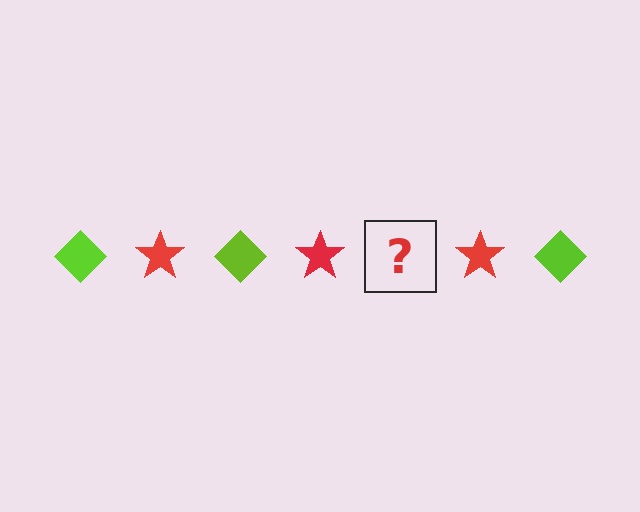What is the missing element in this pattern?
The missing element is a lime diamond.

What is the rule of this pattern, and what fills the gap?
The rule is that the pattern alternates between lime diamond and red star. The gap should be filled with a lime diamond.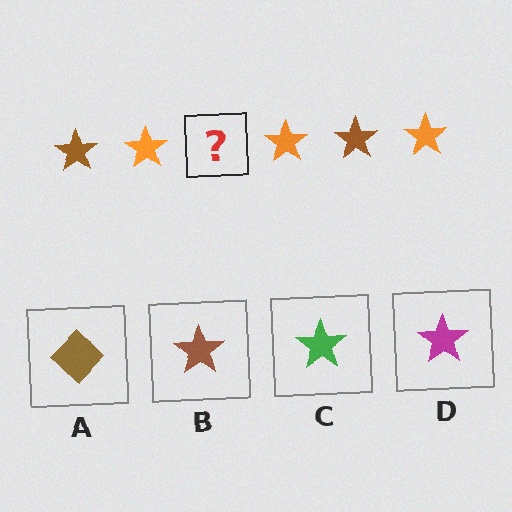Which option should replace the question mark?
Option B.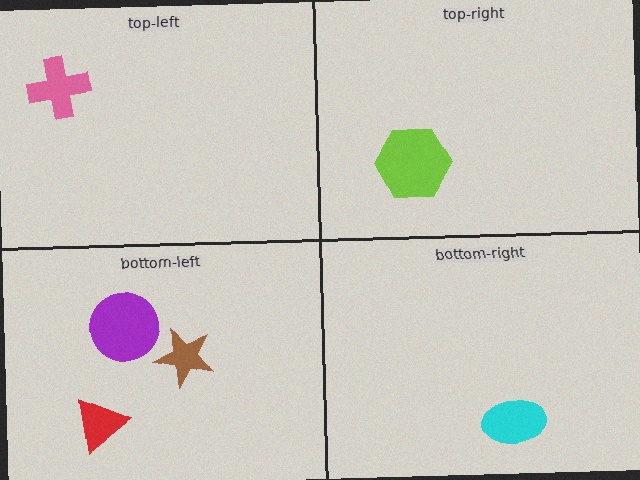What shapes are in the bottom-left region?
The brown star, the purple circle, the red triangle.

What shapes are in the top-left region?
The pink cross.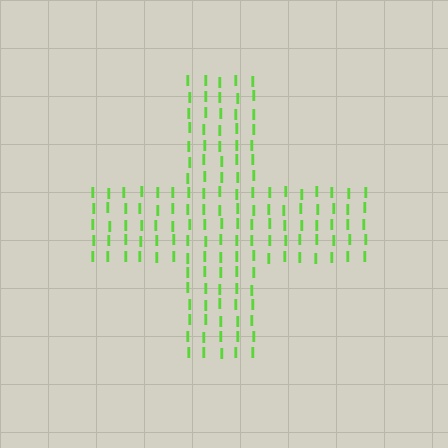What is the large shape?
The large shape is a cross.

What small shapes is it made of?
It is made of small letter I's.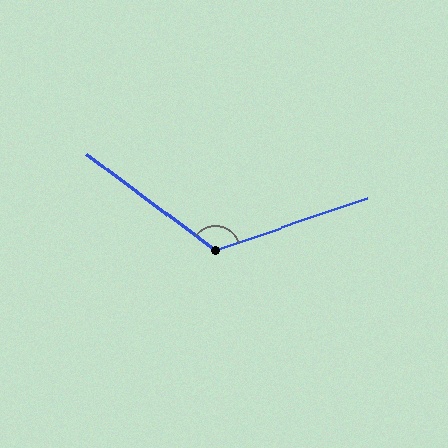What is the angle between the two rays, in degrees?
Approximately 124 degrees.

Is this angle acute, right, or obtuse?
It is obtuse.